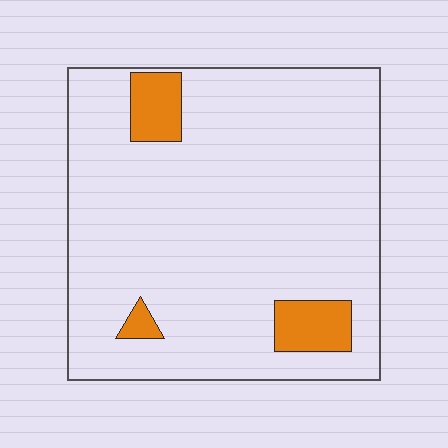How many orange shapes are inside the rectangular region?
3.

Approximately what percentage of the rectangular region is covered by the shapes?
Approximately 10%.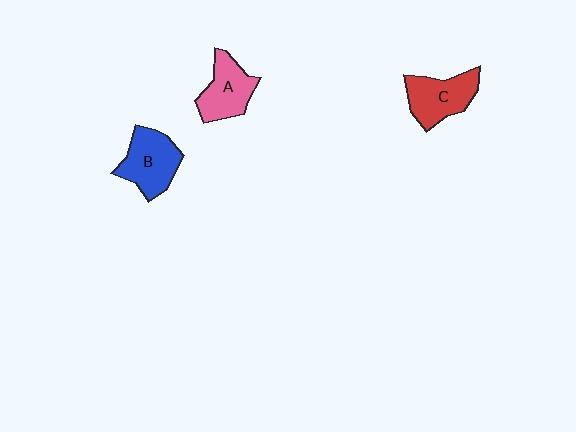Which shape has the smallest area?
Shape A (pink).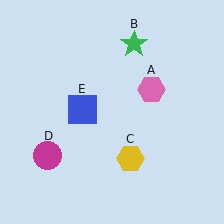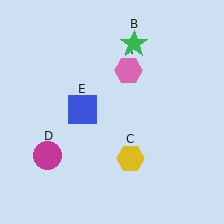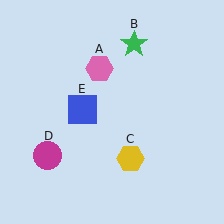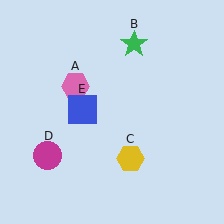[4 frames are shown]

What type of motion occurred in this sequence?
The pink hexagon (object A) rotated counterclockwise around the center of the scene.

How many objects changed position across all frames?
1 object changed position: pink hexagon (object A).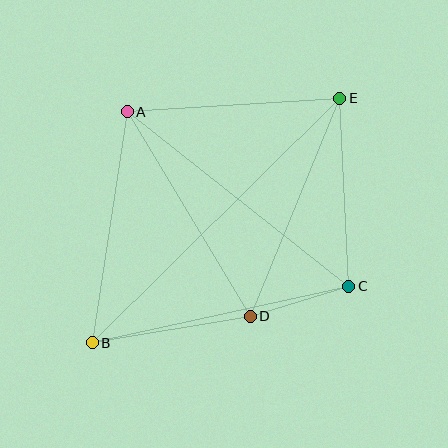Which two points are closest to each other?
Points C and D are closest to each other.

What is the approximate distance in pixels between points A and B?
The distance between A and B is approximately 234 pixels.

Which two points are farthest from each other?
Points B and E are farthest from each other.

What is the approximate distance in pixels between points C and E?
The distance between C and E is approximately 188 pixels.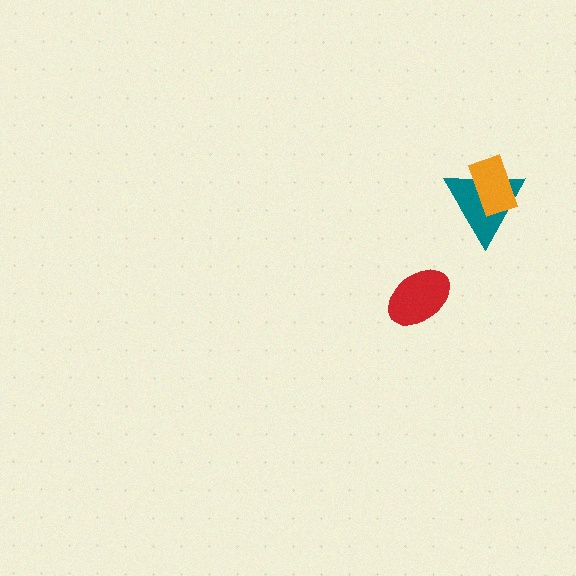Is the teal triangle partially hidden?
Yes, it is partially covered by another shape.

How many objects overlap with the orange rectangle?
1 object overlaps with the orange rectangle.